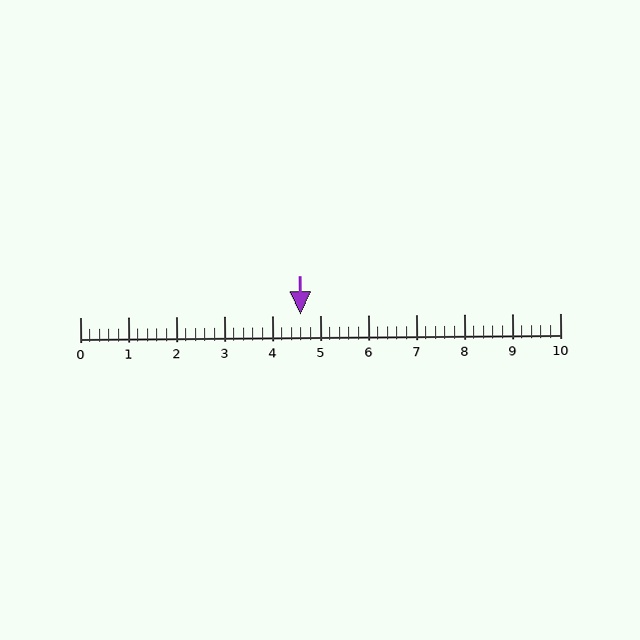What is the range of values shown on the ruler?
The ruler shows values from 0 to 10.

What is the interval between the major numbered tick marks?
The major tick marks are spaced 1 units apart.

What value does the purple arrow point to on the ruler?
The purple arrow points to approximately 4.6.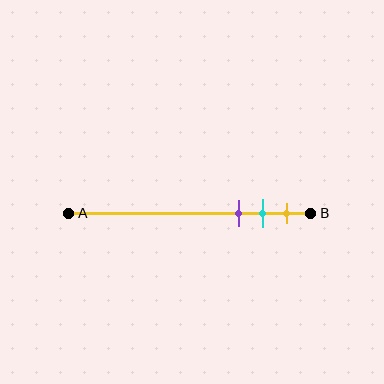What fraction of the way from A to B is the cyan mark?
The cyan mark is approximately 80% (0.8) of the way from A to B.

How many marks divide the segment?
There are 3 marks dividing the segment.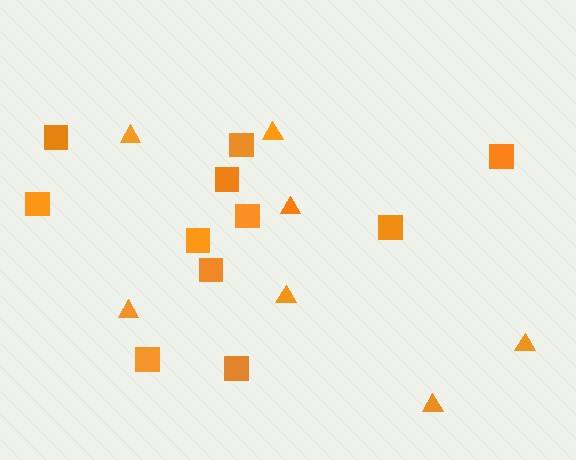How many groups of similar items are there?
There are 2 groups: one group of squares (11) and one group of triangles (7).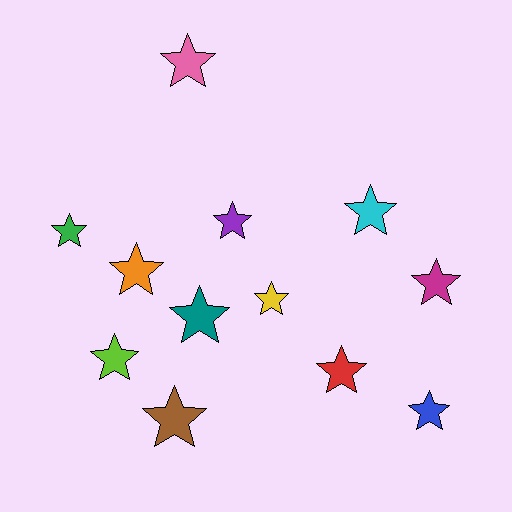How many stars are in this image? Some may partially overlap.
There are 12 stars.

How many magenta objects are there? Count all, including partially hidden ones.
There is 1 magenta object.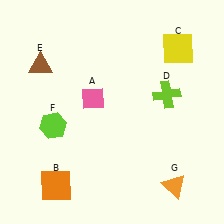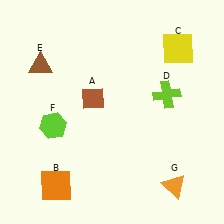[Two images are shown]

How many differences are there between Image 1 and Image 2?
There is 1 difference between the two images.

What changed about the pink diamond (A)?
In Image 1, A is pink. In Image 2, it changed to brown.